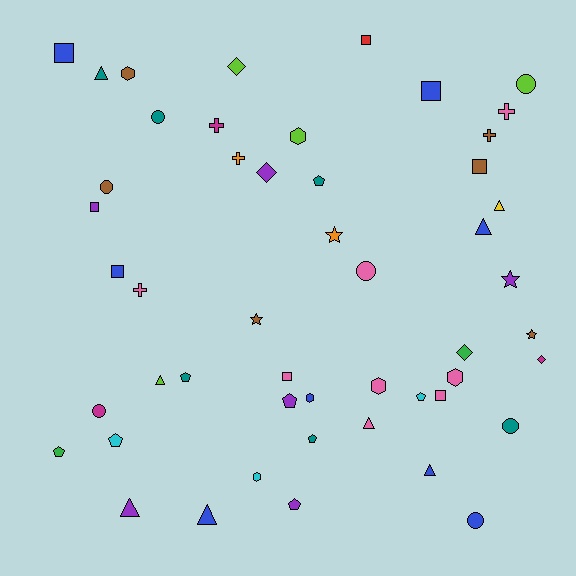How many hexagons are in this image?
There are 6 hexagons.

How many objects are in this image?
There are 50 objects.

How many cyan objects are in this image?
There are 3 cyan objects.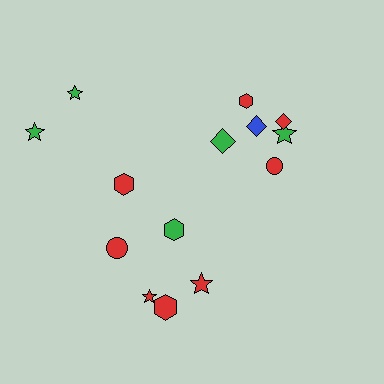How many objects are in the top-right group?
There are 6 objects.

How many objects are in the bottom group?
There are 5 objects.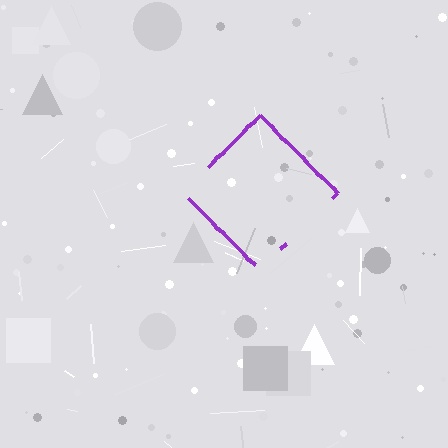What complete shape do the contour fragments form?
The contour fragments form a diamond.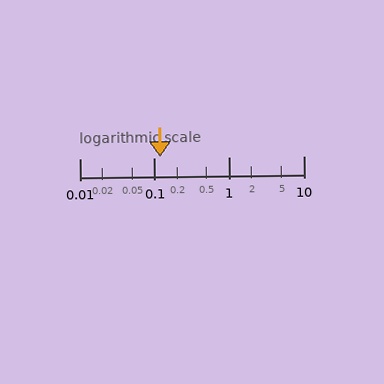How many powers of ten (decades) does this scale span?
The scale spans 3 decades, from 0.01 to 10.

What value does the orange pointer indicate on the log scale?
The pointer indicates approximately 0.12.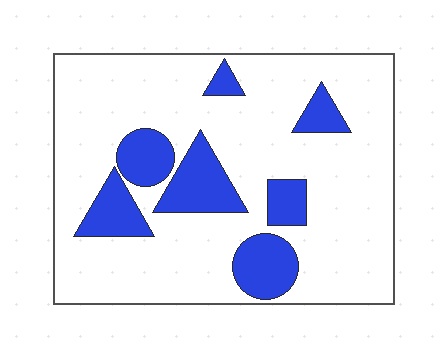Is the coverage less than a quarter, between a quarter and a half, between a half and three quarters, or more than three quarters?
Less than a quarter.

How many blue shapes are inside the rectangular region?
7.